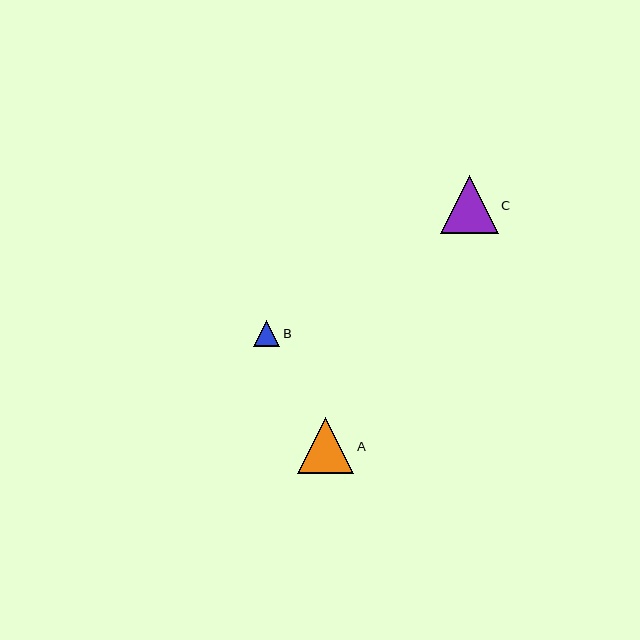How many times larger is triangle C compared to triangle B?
Triangle C is approximately 2.2 times the size of triangle B.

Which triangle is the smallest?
Triangle B is the smallest with a size of approximately 26 pixels.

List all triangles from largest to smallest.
From largest to smallest: C, A, B.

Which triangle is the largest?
Triangle C is the largest with a size of approximately 58 pixels.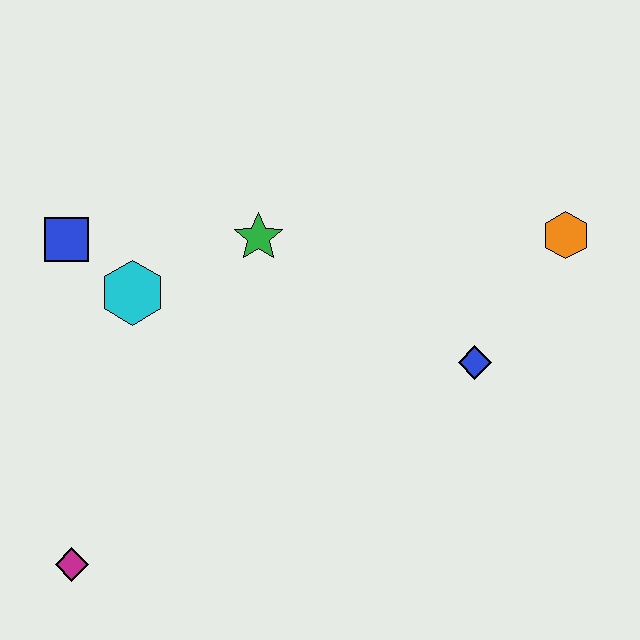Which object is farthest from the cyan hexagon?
The orange hexagon is farthest from the cyan hexagon.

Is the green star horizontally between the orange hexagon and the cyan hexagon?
Yes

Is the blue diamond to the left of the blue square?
No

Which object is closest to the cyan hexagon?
The blue square is closest to the cyan hexagon.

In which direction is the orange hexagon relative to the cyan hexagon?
The orange hexagon is to the right of the cyan hexagon.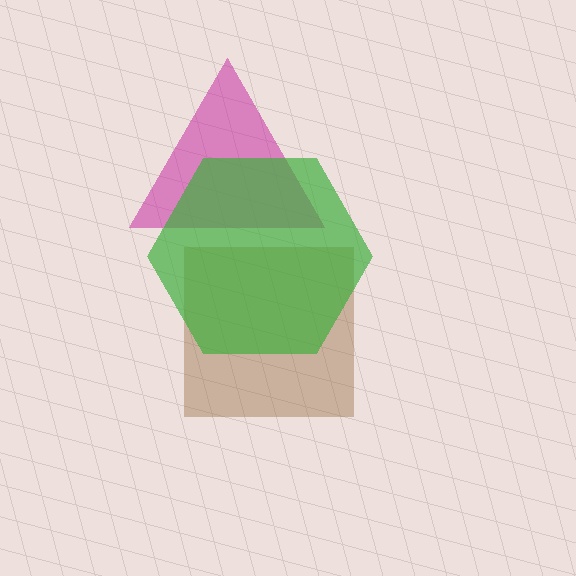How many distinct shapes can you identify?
There are 3 distinct shapes: a brown square, a magenta triangle, a green hexagon.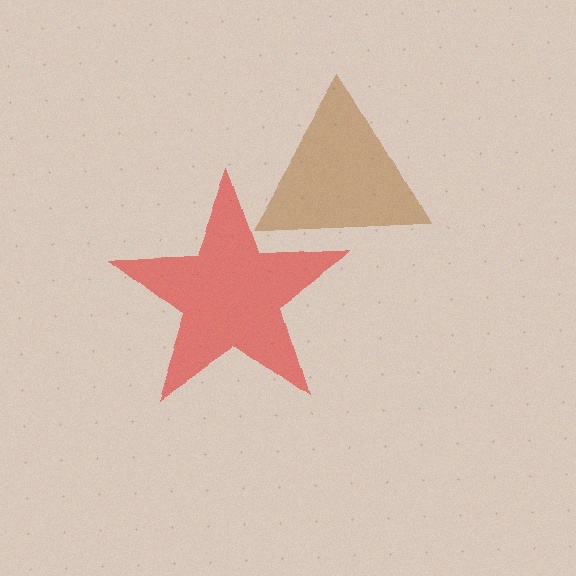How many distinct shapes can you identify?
There are 2 distinct shapes: a red star, a brown triangle.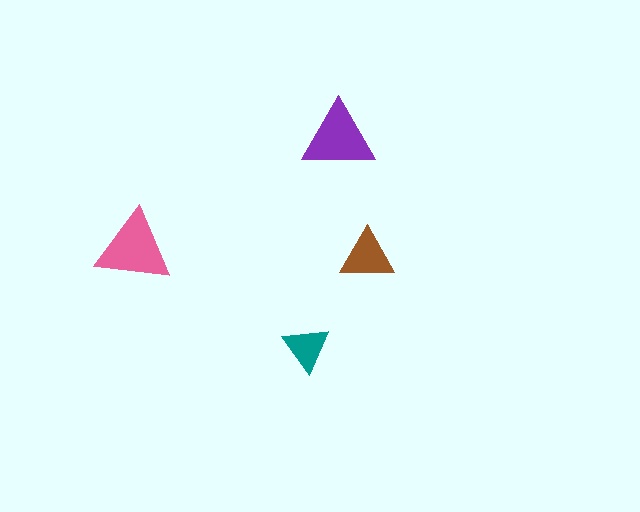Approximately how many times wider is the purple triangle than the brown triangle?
About 1.5 times wider.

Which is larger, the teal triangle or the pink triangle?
The pink one.